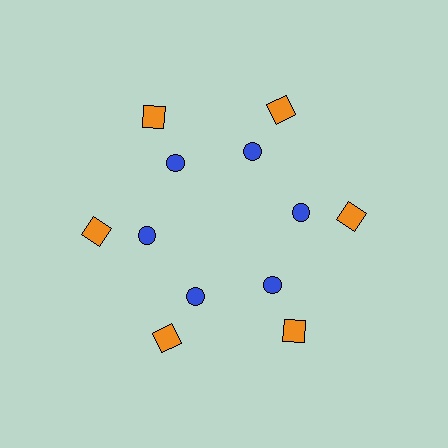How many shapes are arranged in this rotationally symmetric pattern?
There are 12 shapes, arranged in 6 groups of 2.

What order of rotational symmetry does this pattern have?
This pattern has 6-fold rotational symmetry.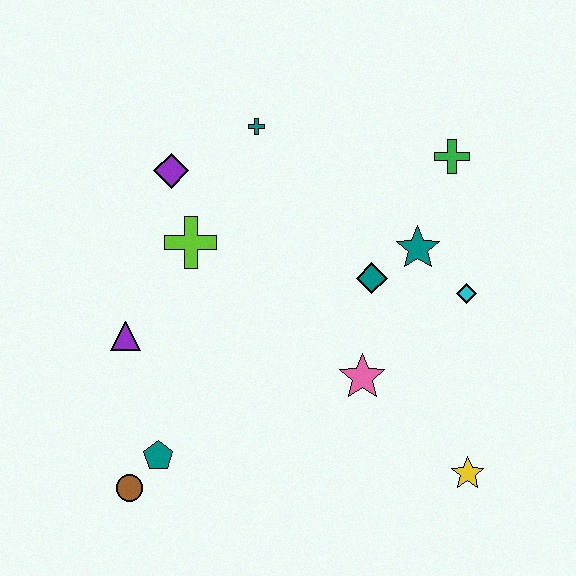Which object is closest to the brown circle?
The teal pentagon is closest to the brown circle.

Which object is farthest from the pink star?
The purple diamond is farthest from the pink star.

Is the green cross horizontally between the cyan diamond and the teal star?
Yes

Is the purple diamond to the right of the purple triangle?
Yes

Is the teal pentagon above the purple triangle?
No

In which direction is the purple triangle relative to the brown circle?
The purple triangle is above the brown circle.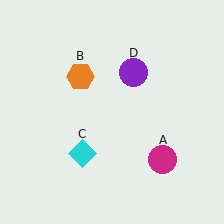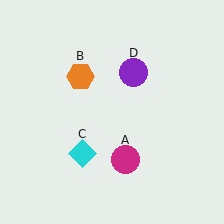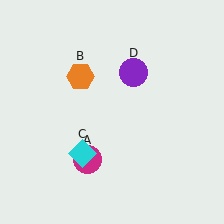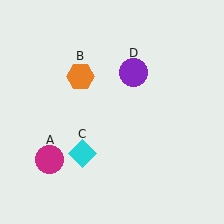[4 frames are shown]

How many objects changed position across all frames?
1 object changed position: magenta circle (object A).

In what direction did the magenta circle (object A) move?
The magenta circle (object A) moved left.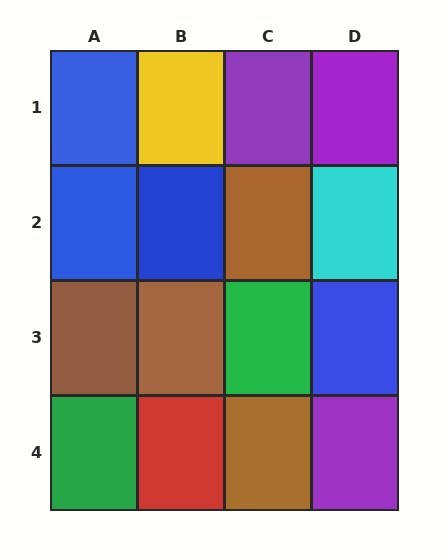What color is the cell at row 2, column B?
Blue.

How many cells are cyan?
1 cell is cyan.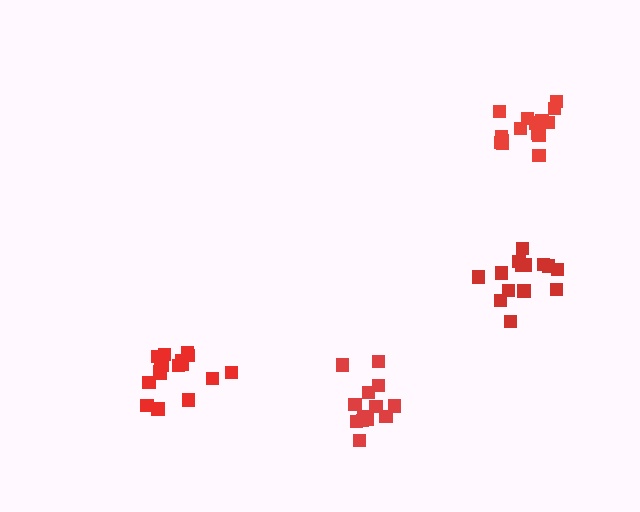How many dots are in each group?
Group 1: 13 dots, Group 2: 14 dots, Group 3: 17 dots, Group 4: 17 dots (61 total).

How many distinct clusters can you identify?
There are 4 distinct clusters.